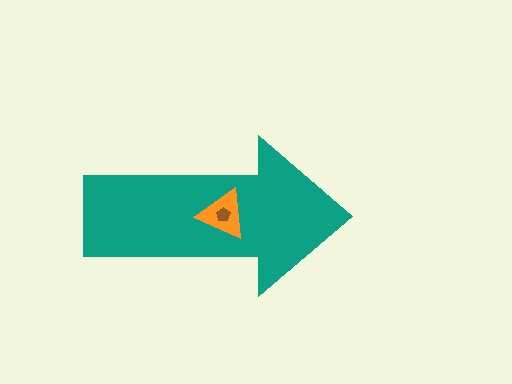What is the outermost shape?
The teal arrow.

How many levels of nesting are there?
3.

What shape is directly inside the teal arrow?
The orange triangle.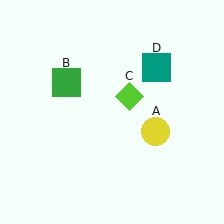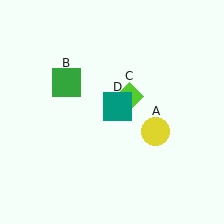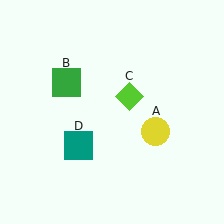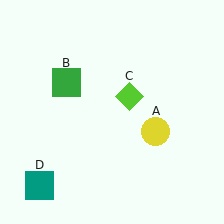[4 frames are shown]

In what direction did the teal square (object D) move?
The teal square (object D) moved down and to the left.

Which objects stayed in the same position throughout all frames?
Yellow circle (object A) and green square (object B) and lime diamond (object C) remained stationary.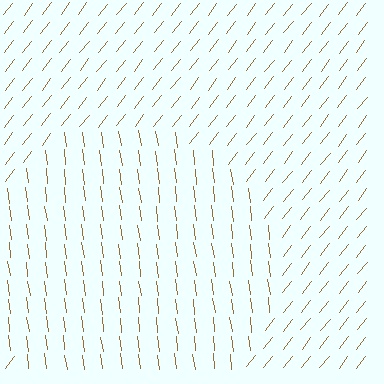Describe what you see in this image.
The image is filled with small brown line segments. A circle region in the image has lines oriented differently from the surrounding lines, creating a visible texture boundary.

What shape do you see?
I see a circle.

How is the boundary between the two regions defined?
The boundary is defined purely by a change in line orientation (approximately 45 degrees difference). All lines are the same color and thickness.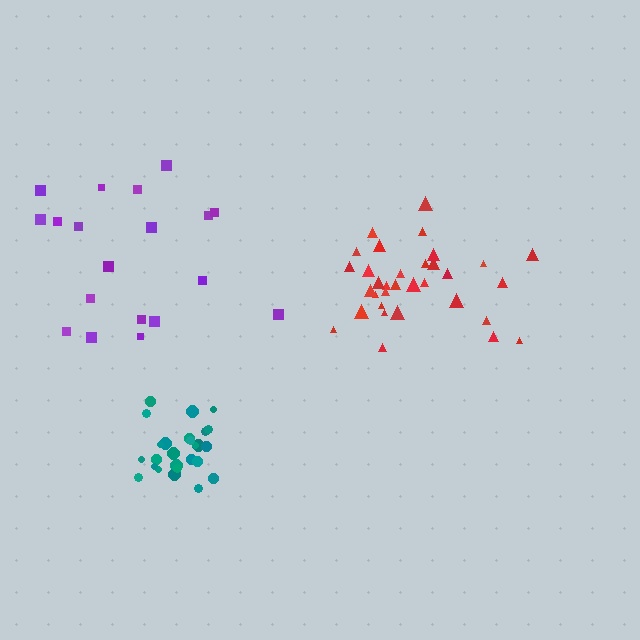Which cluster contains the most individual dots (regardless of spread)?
Red (33).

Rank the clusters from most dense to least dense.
teal, red, purple.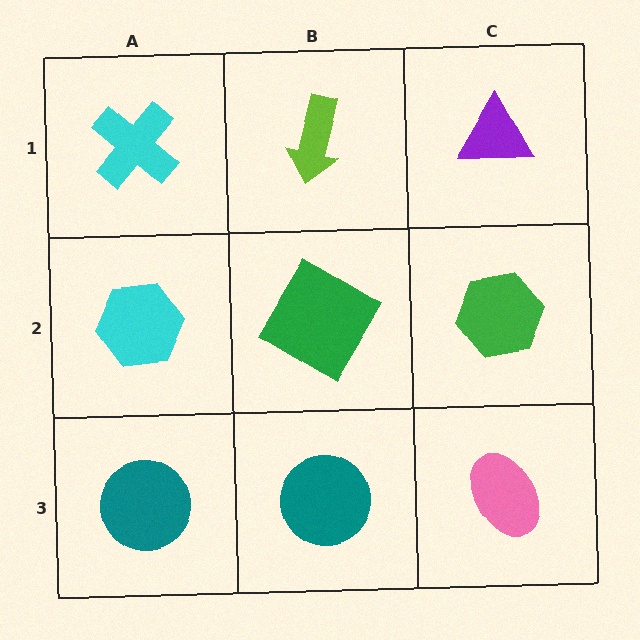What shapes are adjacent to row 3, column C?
A green hexagon (row 2, column C), a teal circle (row 3, column B).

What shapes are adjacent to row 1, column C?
A green hexagon (row 2, column C), a lime arrow (row 1, column B).